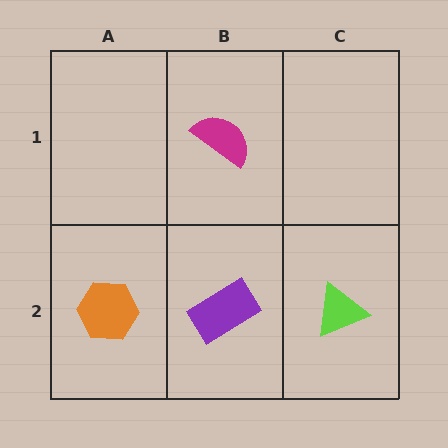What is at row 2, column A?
An orange hexagon.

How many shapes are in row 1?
1 shape.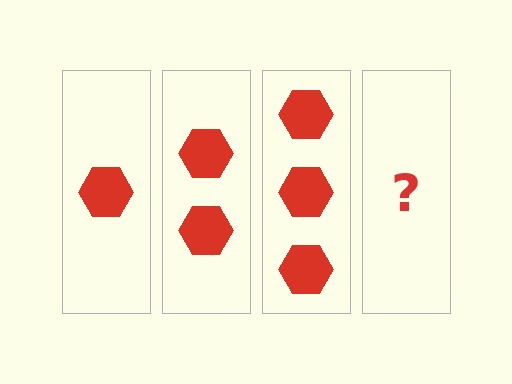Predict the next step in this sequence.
The next step is 4 hexagons.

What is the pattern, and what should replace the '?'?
The pattern is that each step adds one more hexagon. The '?' should be 4 hexagons.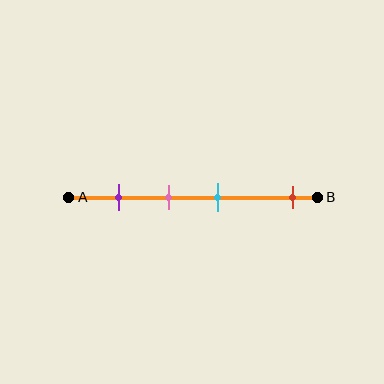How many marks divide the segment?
There are 4 marks dividing the segment.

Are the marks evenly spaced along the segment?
No, the marks are not evenly spaced.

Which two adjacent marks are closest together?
The pink and cyan marks are the closest adjacent pair.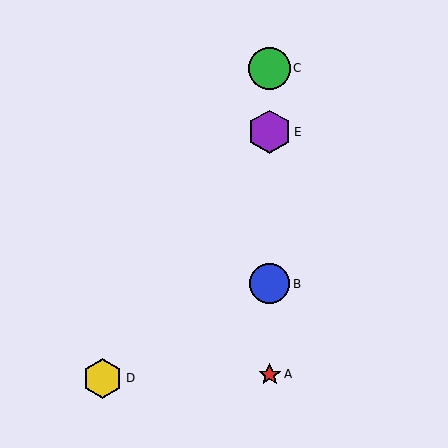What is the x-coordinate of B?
Object B is at x≈270.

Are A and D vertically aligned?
No, A is at x≈270 and D is at x≈103.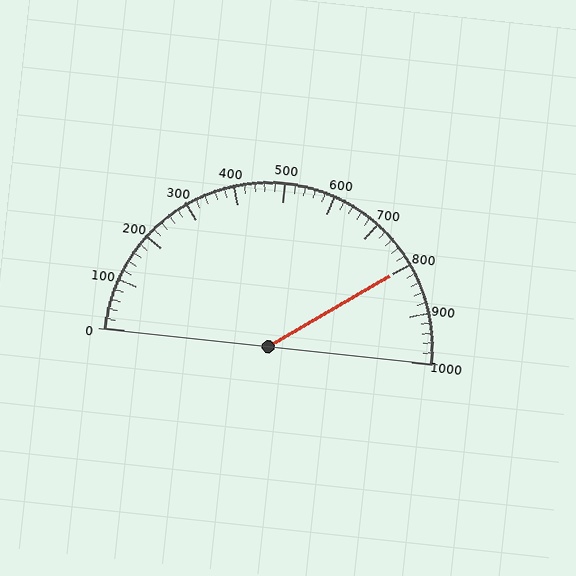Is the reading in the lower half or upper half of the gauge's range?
The reading is in the upper half of the range (0 to 1000).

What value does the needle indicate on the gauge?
The needle indicates approximately 800.